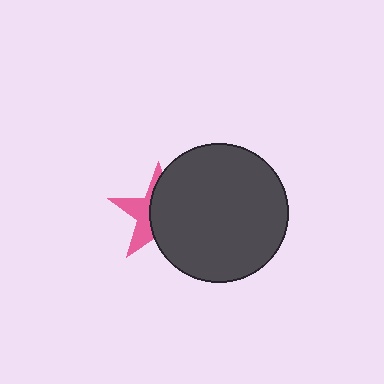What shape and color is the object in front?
The object in front is a dark gray circle.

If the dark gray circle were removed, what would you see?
You would see the complete pink star.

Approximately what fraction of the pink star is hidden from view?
Roughly 60% of the pink star is hidden behind the dark gray circle.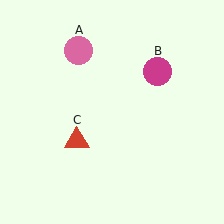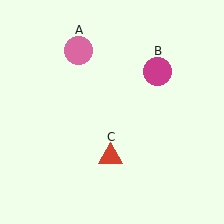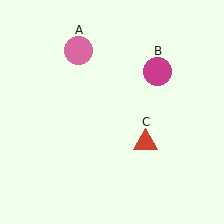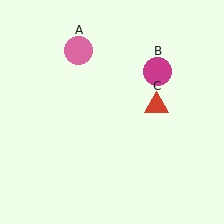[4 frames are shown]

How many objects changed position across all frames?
1 object changed position: red triangle (object C).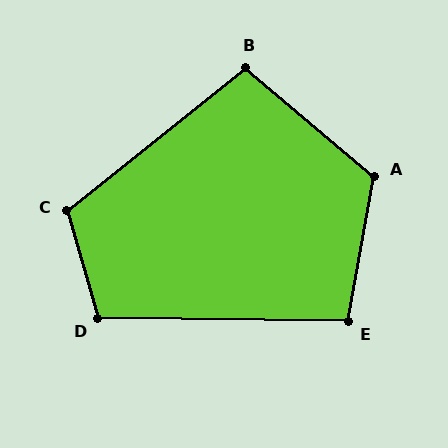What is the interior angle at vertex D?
Approximately 106 degrees (obtuse).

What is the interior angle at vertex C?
Approximately 113 degrees (obtuse).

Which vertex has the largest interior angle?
A, at approximately 120 degrees.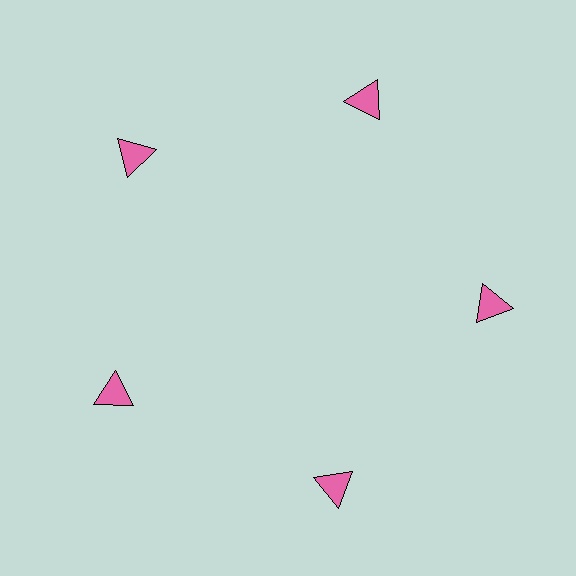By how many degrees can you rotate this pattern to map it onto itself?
The pattern maps onto itself every 72 degrees of rotation.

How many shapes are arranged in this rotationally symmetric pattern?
There are 5 shapes, arranged in 5 groups of 1.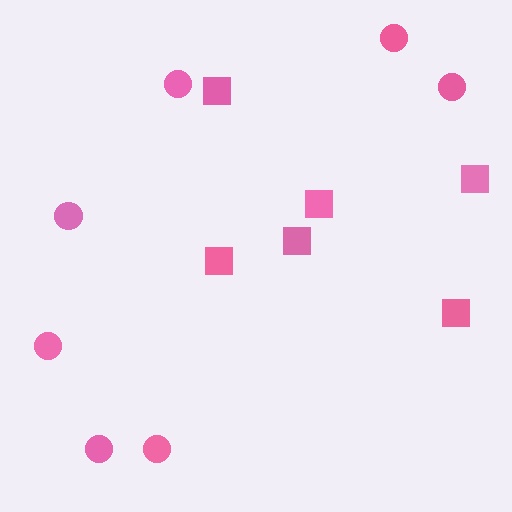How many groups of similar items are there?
There are 2 groups: one group of squares (6) and one group of circles (7).